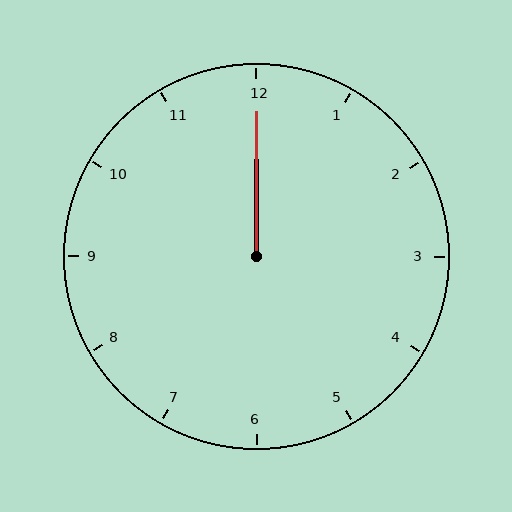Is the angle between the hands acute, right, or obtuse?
It is acute.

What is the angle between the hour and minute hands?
Approximately 0 degrees.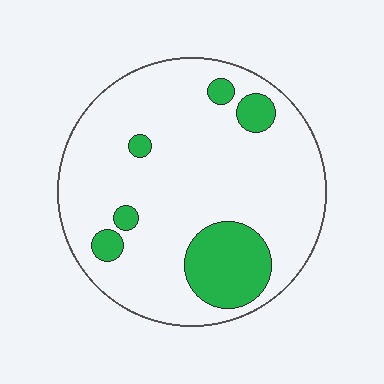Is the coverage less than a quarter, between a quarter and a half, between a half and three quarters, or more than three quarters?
Less than a quarter.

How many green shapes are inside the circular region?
6.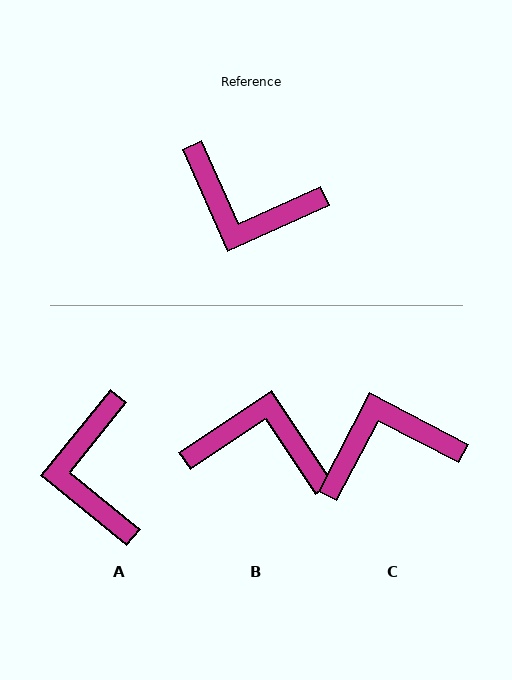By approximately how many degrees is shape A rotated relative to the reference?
Approximately 63 degrees clockwise.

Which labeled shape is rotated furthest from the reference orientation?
B, about 170 degrees away.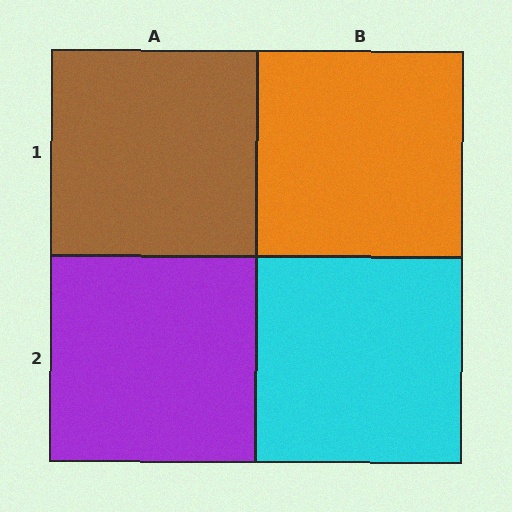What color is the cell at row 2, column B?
Cyan.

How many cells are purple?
1 cell is purple.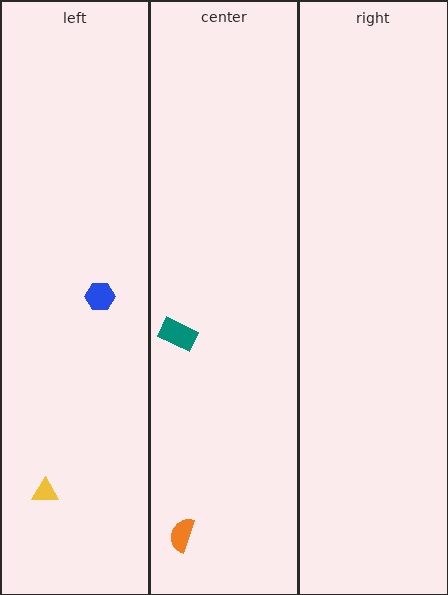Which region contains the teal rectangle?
The center region.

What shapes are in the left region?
The blue hexagon, the yellow triangle.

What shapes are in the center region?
The teal rectangle, the orange semicircle.